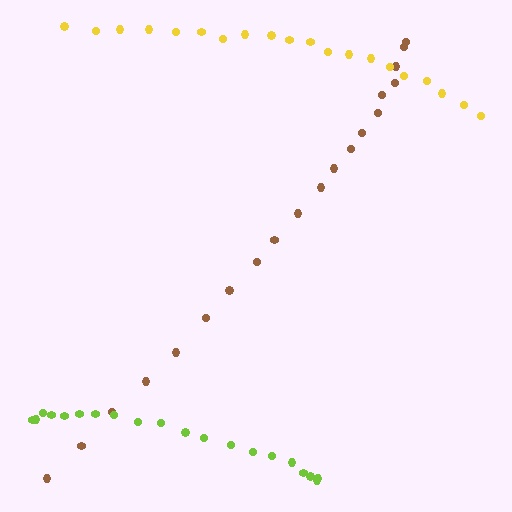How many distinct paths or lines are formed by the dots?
There are 3 distinct paths.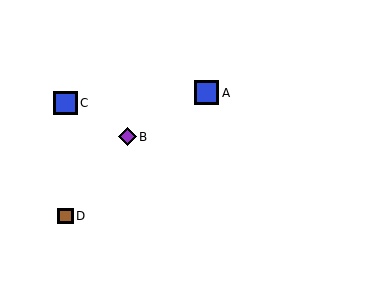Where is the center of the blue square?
The center of the blue square is at (65, 103).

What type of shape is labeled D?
Shape D is a brown square.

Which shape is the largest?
The blue square (labeled A) is the largest.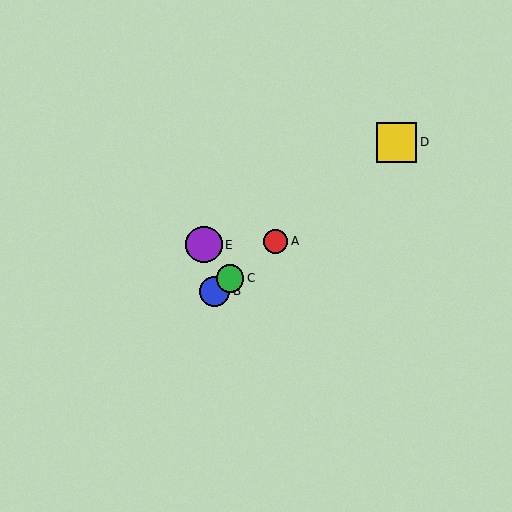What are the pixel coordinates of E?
Object E is at (204, 245).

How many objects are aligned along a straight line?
4 objects (A, B, C, D) are aligned along a straight line.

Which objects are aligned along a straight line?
Objects A, B, C, D are aligned along a straight line.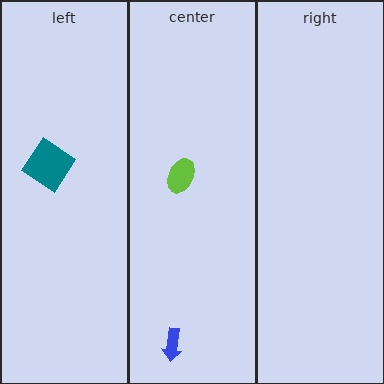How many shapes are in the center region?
2.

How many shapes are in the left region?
1.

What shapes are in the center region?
The blue arrow, the lime ellipse.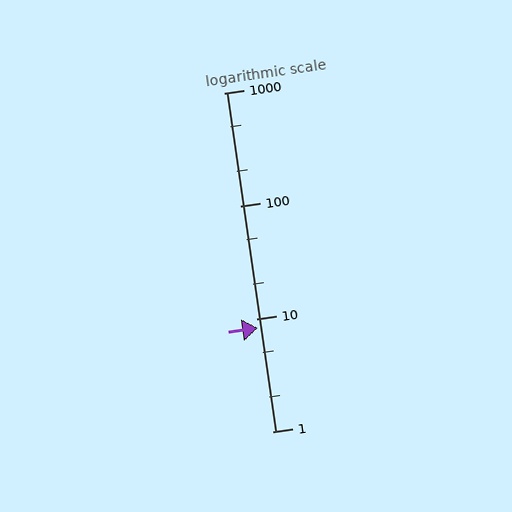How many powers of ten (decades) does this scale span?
The scale spans 3 decades, from 1 to 1000.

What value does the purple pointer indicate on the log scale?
The pointer indicates approximately 8.3.